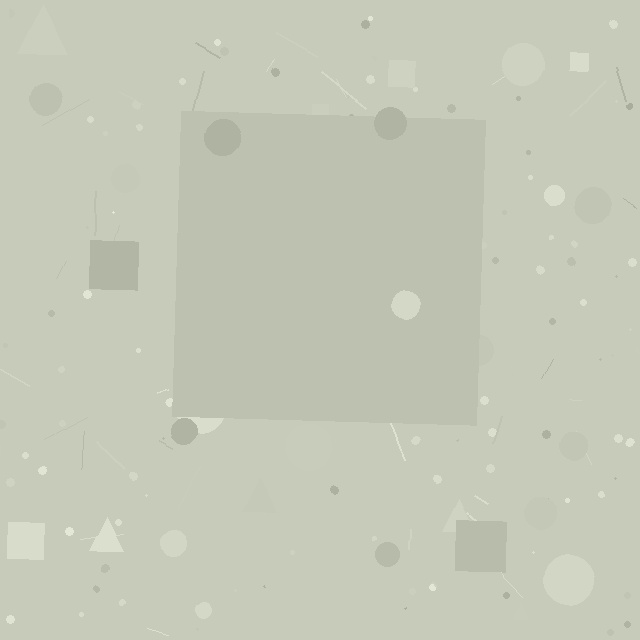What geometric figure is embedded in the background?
A square is embedded in the background.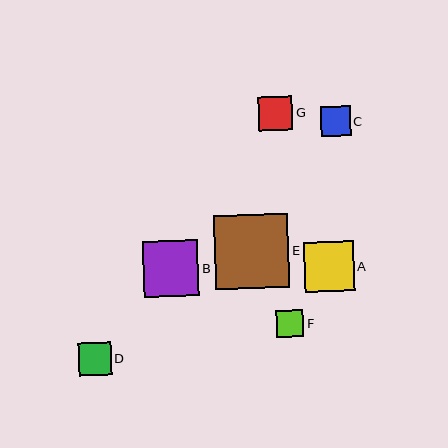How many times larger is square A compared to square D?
Square A is approximately 1.5 times the size of square D.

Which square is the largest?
Square E is the largest with a size of approximately 74 pixels.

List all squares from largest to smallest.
From largest to smallest: E, B, A, G, D, C, F.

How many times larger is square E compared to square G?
Square E is approximately 2.2 times the size of square G.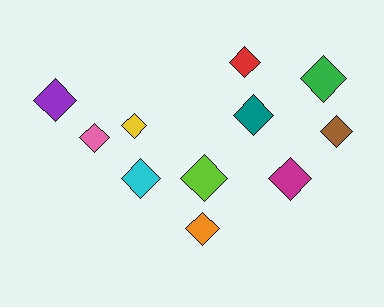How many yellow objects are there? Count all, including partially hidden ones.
There is 1 yellow object.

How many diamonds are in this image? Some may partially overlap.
There are 11 diamonds.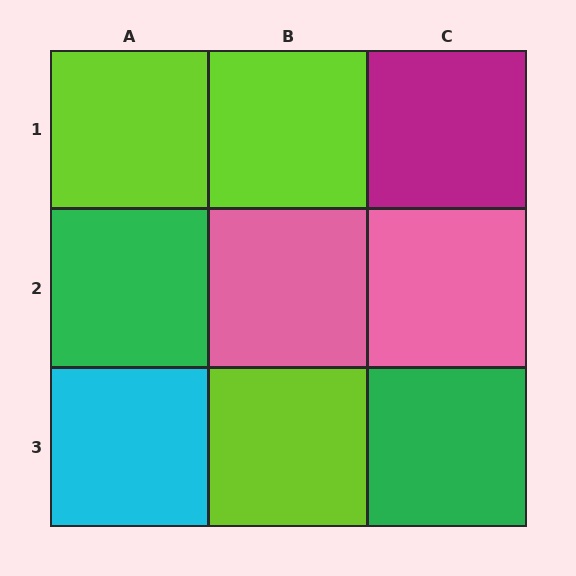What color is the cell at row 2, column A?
Green.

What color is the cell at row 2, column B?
Pink.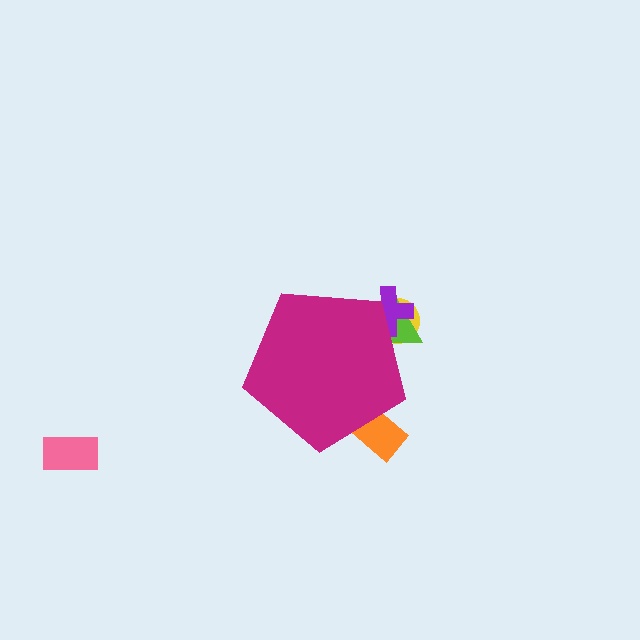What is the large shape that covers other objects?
A magenta pentagon.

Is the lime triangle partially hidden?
Yes, the lime triangle is partially hidden behind the magenta pentagon.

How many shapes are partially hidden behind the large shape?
4 shapes are partially hidden.